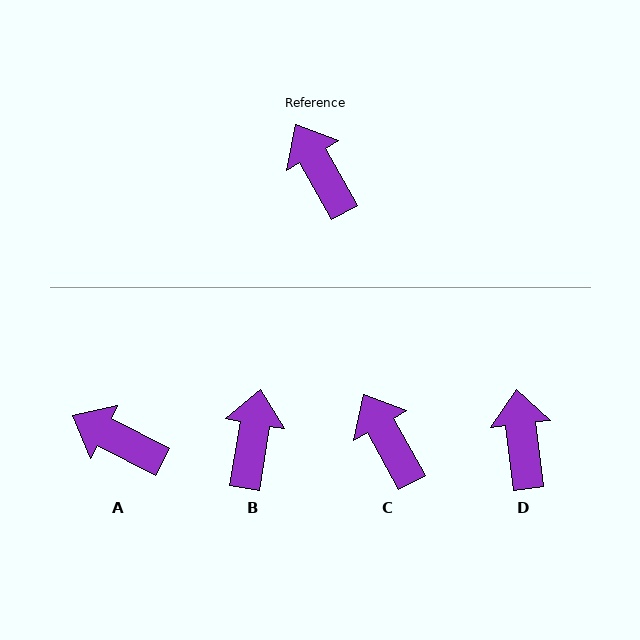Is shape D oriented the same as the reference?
No, it is off by about 22 degrees.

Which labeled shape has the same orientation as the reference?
C.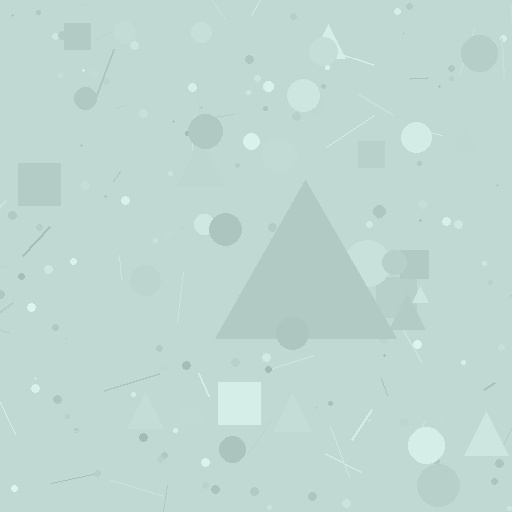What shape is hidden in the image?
A triangle is hidden in the image.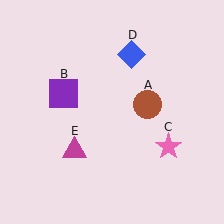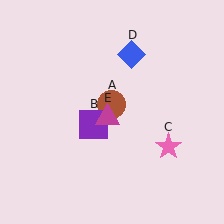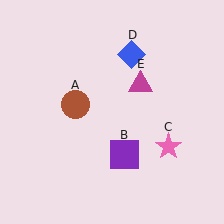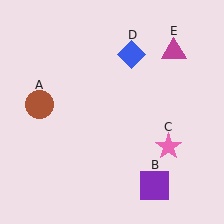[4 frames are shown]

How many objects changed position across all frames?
3 objects changed position: brown circle (object A), purple square (object B), magenta triangle (object E).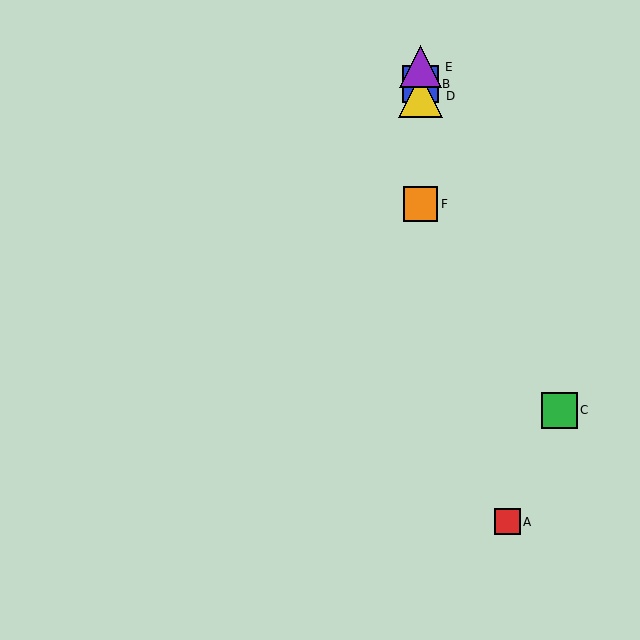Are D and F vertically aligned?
Yes, both are at x≈421.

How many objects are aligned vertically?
4 objects (B, D, E, F) are aligned vertically.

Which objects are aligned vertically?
Objects B, D, E, F are aligned vertically.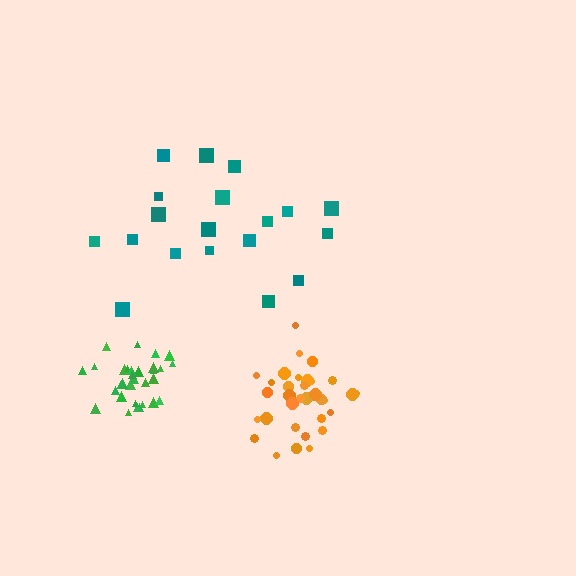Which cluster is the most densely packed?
Green.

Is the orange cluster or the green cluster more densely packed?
Green.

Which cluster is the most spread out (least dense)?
Teal.